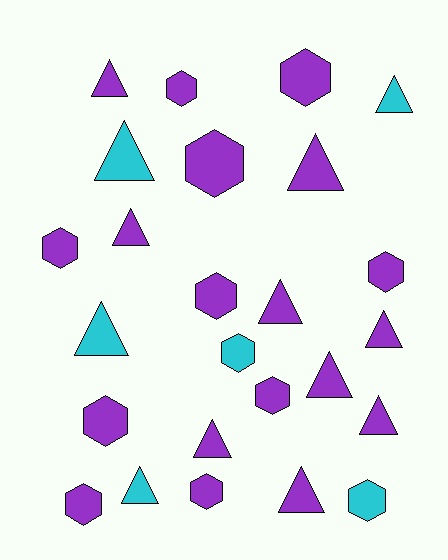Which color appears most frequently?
Purple, with 19 objects.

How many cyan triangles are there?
There are 4 cyan triangles.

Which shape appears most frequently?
Triangle, with 13 objects.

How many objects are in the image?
There are 25 objects.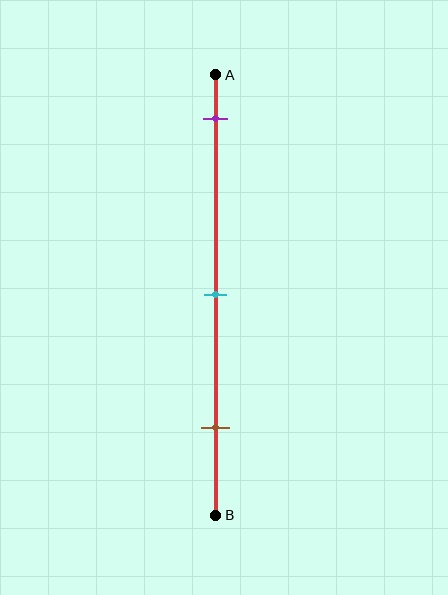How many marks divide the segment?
There are 3 marks dividing the segment.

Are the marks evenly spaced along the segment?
Yes, the marks are approximately evenly spaced.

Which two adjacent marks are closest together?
The cyan and brown marks are the closest adjacent pair.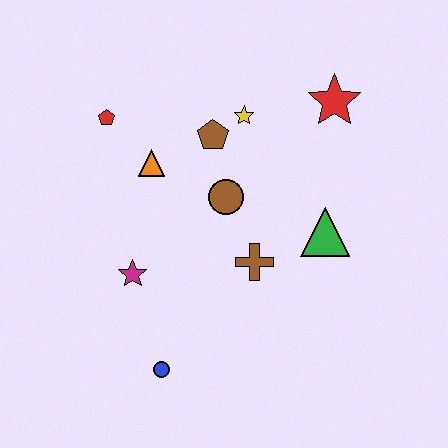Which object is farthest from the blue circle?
The red star is farthest from the blue circle.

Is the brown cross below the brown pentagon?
Yes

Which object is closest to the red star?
The yellow star is closest to the red star.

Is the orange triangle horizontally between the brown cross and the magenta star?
Yes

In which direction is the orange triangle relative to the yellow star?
The orange triangle is to the left of the yellow star.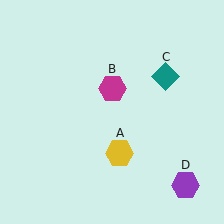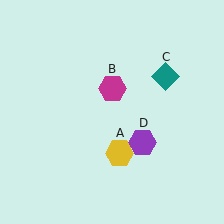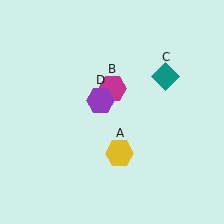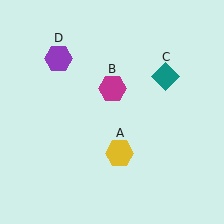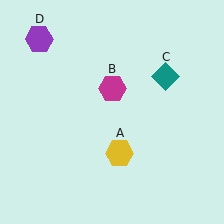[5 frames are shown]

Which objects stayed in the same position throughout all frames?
Yellow hexagon (object A) and magenta hexagon (object B) and teal diamond (object C) remained stationary.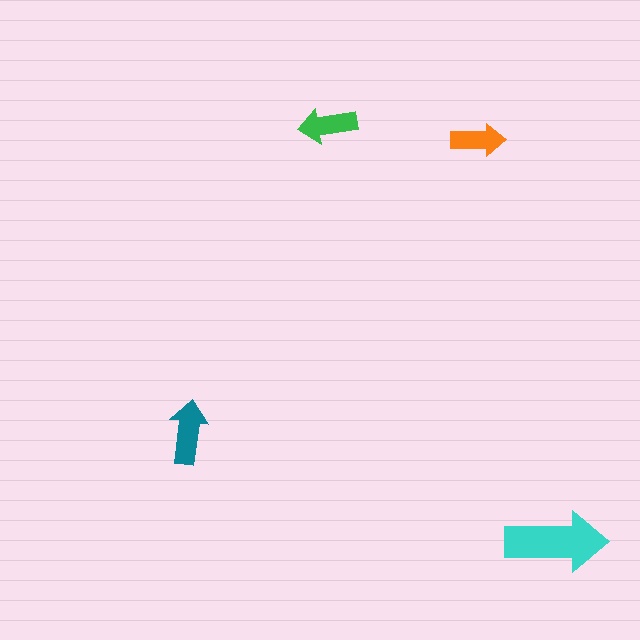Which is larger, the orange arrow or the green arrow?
The green one.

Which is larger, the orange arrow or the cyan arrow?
The cyan one.